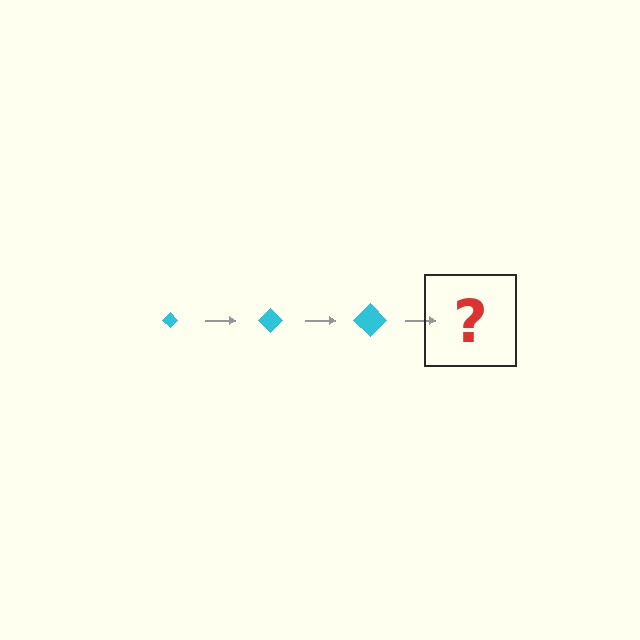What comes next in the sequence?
The next element should be a cyan diamond, larger than the previous one.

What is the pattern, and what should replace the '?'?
The pattern is that the diamond gets progressively larger each step. The '?' should be a cyan diamond, larger than the previous one.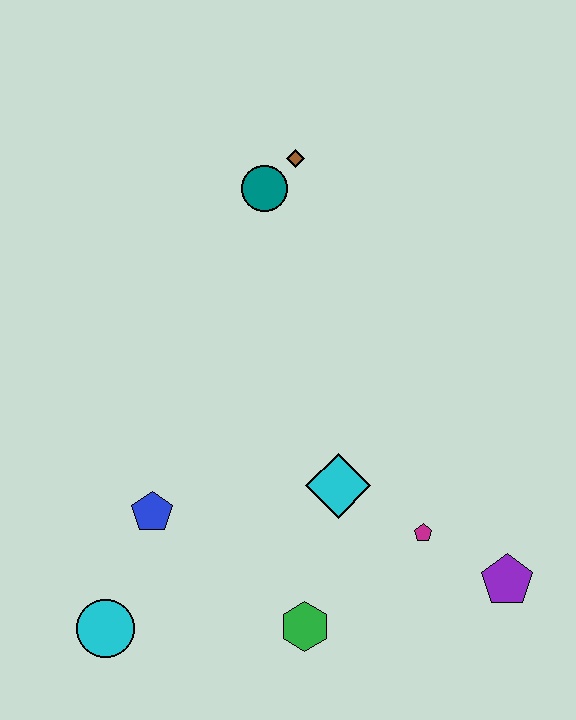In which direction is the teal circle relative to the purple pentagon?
The teal circle is above the purple pentagon.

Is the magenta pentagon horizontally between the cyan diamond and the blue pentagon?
No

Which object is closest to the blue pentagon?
The cyan circle is closest to the blue pentagon.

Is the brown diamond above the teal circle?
Yes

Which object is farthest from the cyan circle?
The brown diamond is farthest from the cyan circle.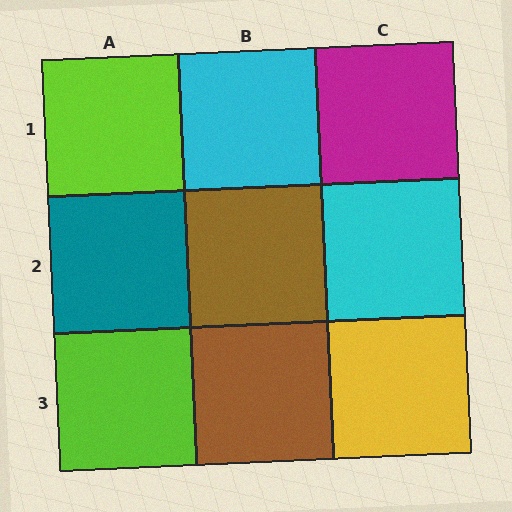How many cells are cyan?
2 cells are cyan.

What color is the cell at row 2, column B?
Brown.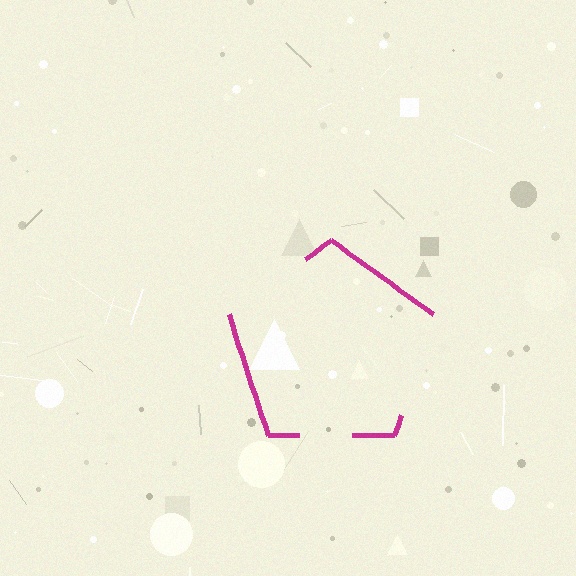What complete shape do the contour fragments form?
The contour fragments form a pentagon.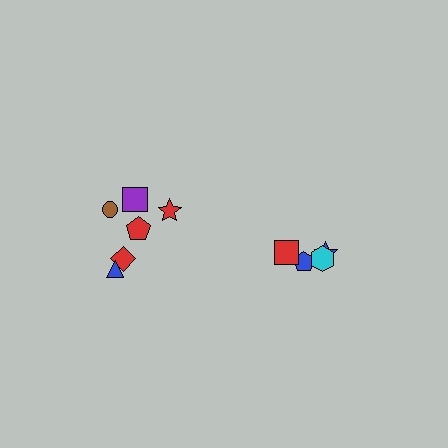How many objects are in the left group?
There are 6 objects.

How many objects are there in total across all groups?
There are 10 objects.